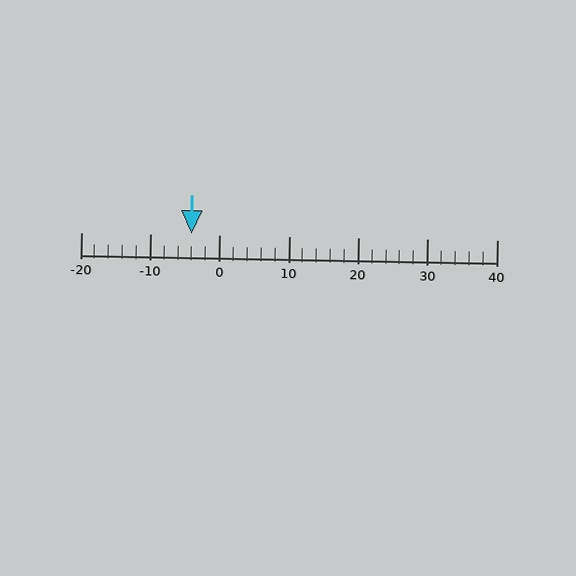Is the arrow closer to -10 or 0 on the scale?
The arrow is closer to 0.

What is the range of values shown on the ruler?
The ruler shows values from -20 to 40.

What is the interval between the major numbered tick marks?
The major tick marks are spaced 10 units apart.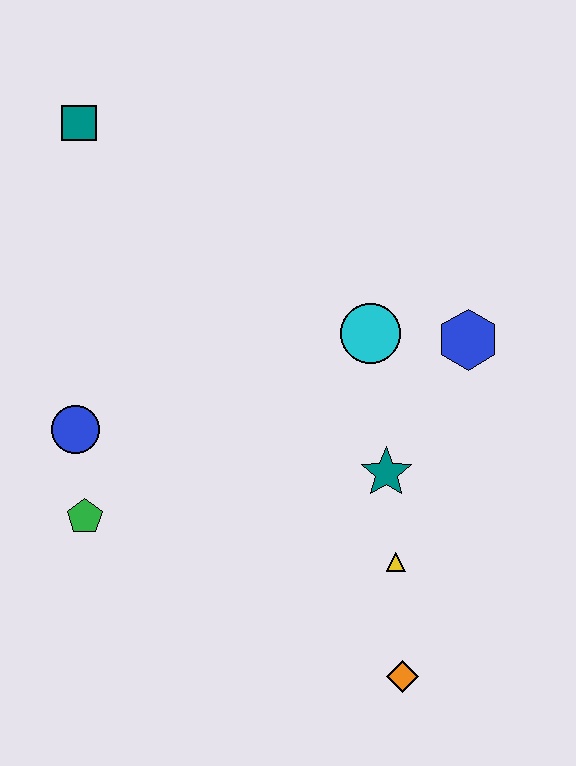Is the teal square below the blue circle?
No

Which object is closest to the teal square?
The blue circle is closest to the teal square.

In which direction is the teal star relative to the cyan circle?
The teal star is below the cyan circle.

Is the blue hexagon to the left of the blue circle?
No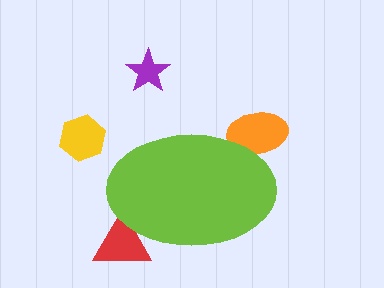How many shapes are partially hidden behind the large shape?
2 shapes are partially hidden.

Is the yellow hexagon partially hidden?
No, the yellow hexagon is fully visible.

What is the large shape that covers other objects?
A lime ellipse.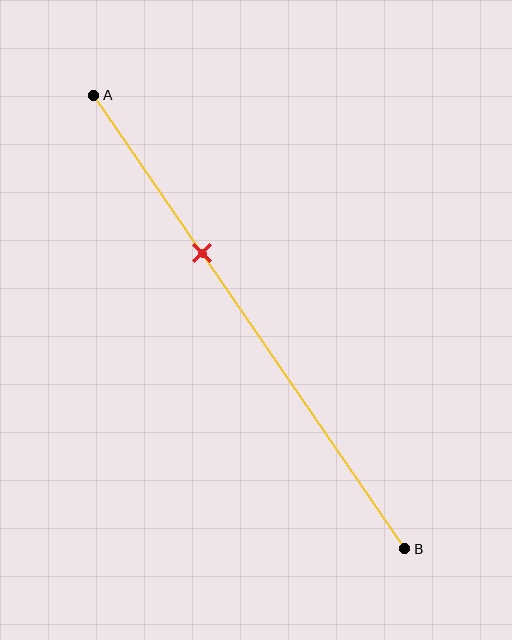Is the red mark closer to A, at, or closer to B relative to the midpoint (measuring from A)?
The red mark is closer to point A than the midpoint of segment AB.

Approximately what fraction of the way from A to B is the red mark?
The red mark is approximately 35% of the way from A to B.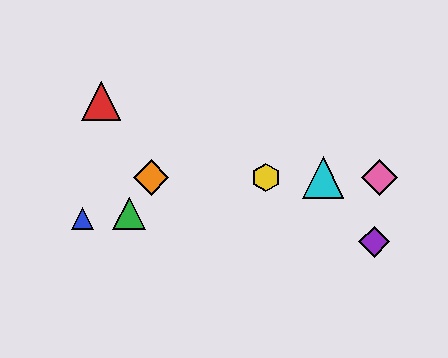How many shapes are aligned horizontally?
4 shapes (the yellow hexagon, the orange diamond, the cyan triangle, the pink diamond) are aligned horizontally.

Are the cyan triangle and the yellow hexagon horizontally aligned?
Yes, both are at y≈177.